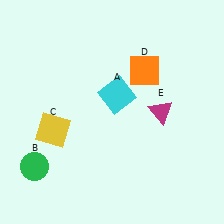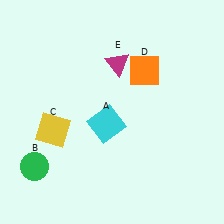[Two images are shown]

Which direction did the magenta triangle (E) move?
The magenta triangle (E) moved up.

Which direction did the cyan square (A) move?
The cyan square (A) moved down.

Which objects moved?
The objects that moved are: the cyan square (A), the magenta triangle (E).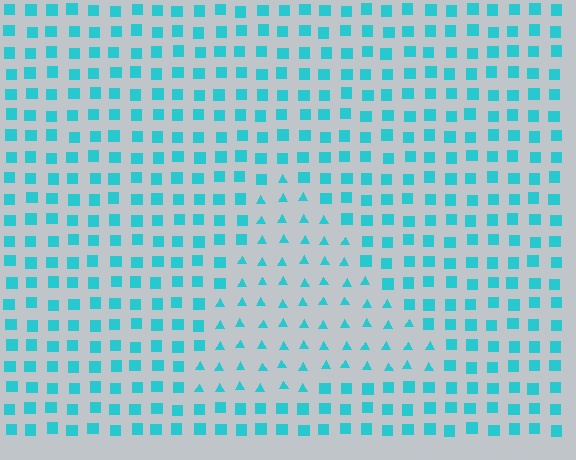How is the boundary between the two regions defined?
The boundary is defined by a change in element shape: triangles inside vs. squares outside. All elements share the same color and spacing.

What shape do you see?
I see a triangle.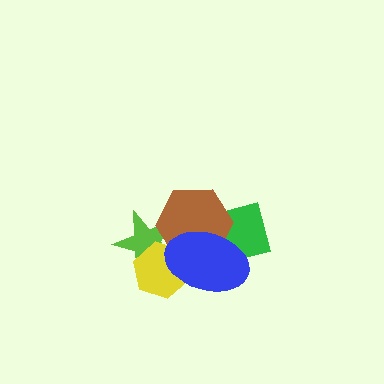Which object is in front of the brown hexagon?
The blue ellipse is in front of the brown hexagon.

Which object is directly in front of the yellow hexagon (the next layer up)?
The brown hexagon is directly in front of the yellow hexagon.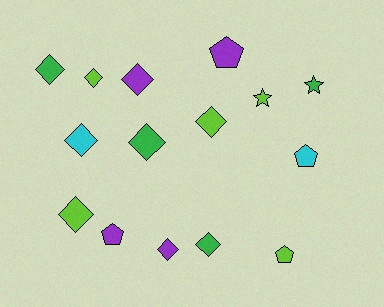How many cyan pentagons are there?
There is 1 cyan pentagon.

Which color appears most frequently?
Lime, with 5 objects.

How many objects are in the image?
There are 15 objects.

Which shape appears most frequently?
Diamond, with 9 objects.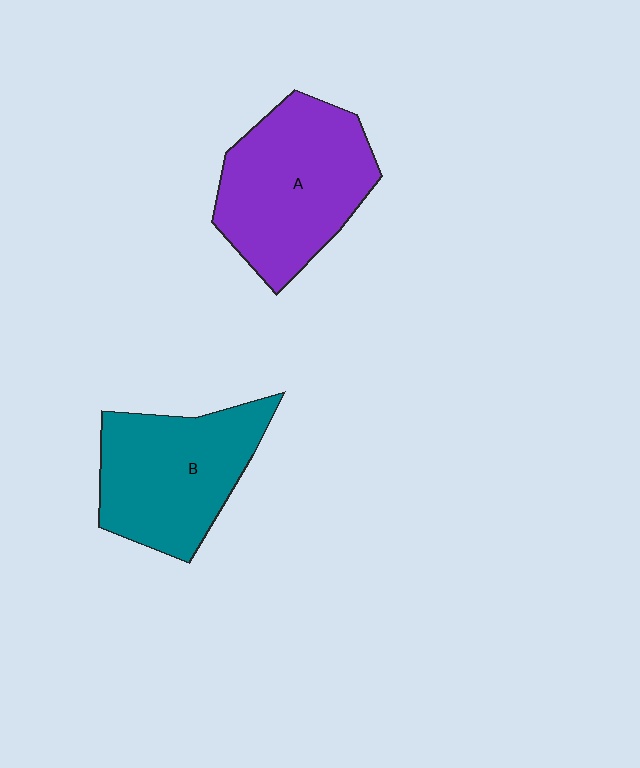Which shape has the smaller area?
Shape B (teal).